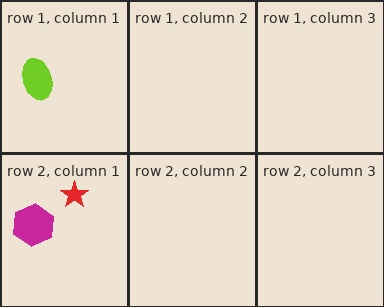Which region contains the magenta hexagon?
The row 2, column 1 region.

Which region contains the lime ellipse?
The row 1, column 1 region.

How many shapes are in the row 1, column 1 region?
1.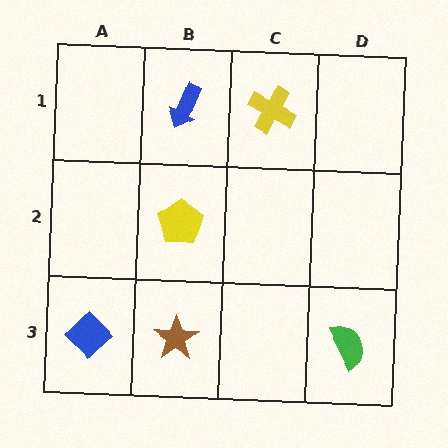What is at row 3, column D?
A green semicircle.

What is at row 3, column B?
A brown star.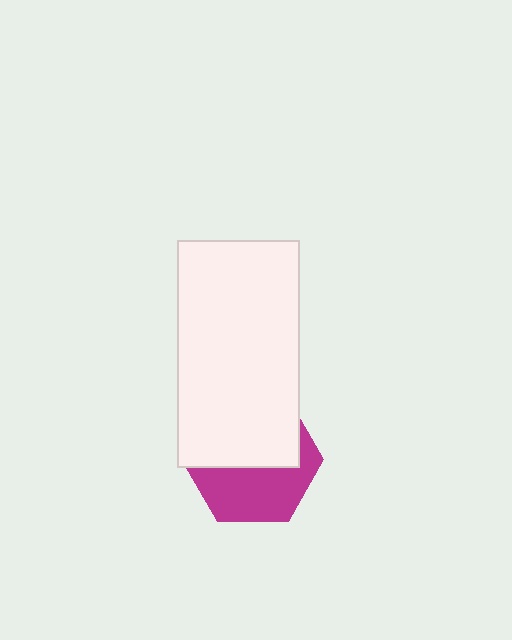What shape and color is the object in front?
The object in front is a white rectangle.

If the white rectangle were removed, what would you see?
You would see the complete magenta hexagon.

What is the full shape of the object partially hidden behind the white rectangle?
The partially hidden object is a magenta hexagon.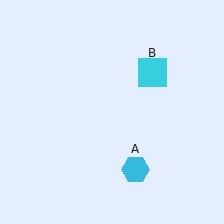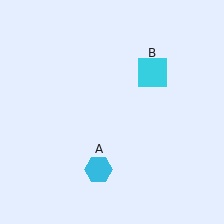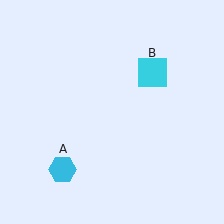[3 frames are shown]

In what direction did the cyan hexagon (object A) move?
The cyan hexagon (object A) moved left.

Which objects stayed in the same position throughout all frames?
Cyan square (object B) remained stationary.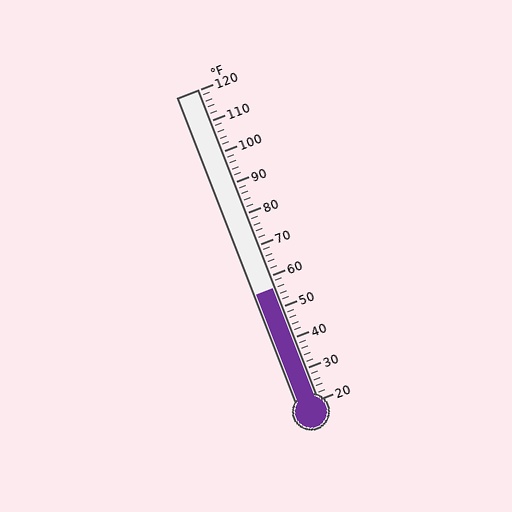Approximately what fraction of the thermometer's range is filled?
The thermometer is filled to approximately 35% of its range.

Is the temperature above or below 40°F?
The temperature is above 40°F.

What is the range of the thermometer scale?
The thermometer scale ranges from 20°F to 120°F.